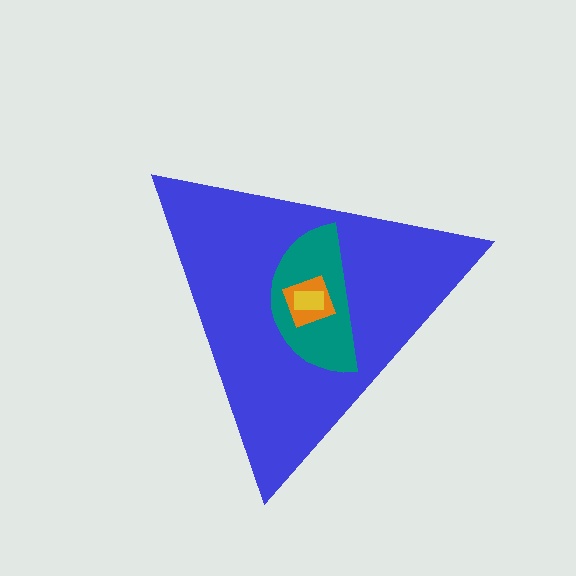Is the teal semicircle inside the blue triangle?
Yes.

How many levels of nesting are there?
4.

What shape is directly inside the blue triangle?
The teal semicircle.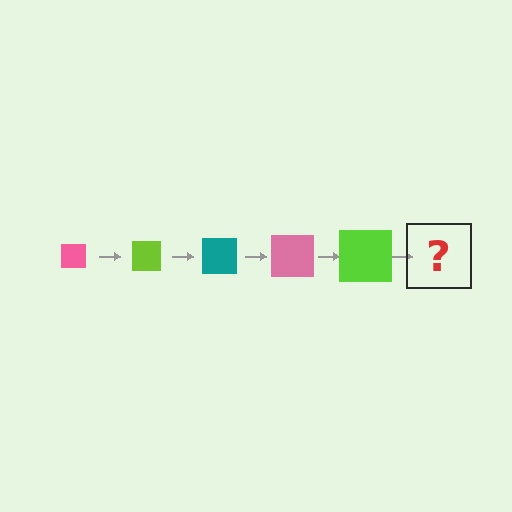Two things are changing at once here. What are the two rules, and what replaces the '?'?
The two rules are that the square grows larger each step and the color cycles through pink, lime, and teal. The '?' should be a teal square, larger than the previous one.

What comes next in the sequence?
The next element should be a teal square, larger than the previous one.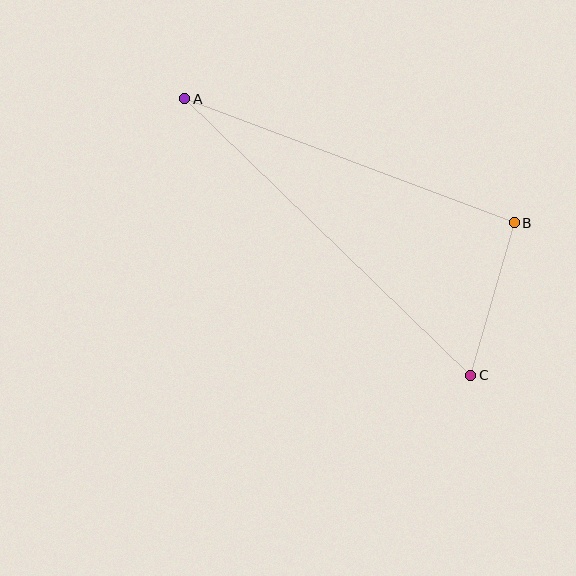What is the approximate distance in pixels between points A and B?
The distance between A and B is approximately 352 pixels.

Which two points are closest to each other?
Points B and C are closest to each other.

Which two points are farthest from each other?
Points A and C are farthest from each other.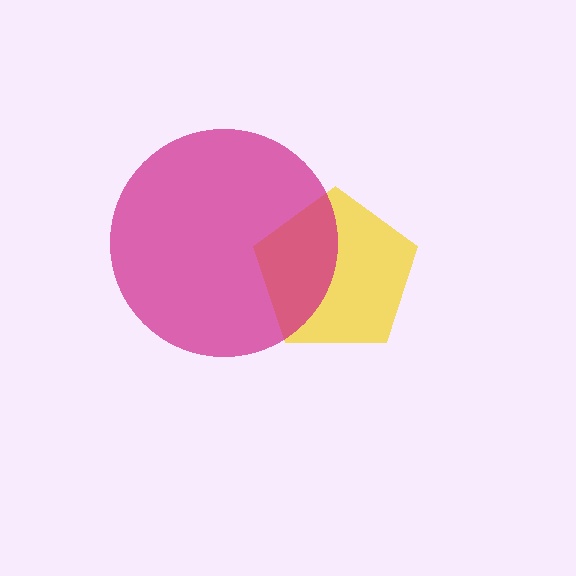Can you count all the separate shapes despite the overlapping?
Yes, there are 2 separate shapes.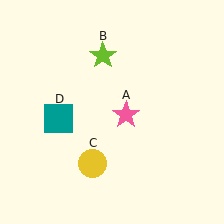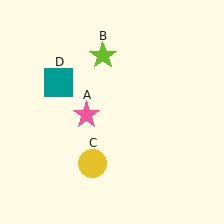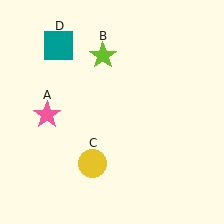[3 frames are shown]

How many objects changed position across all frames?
2 objects changed position: pink star (object A), teal square (object D).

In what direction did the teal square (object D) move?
The teal square (object D) moved up.